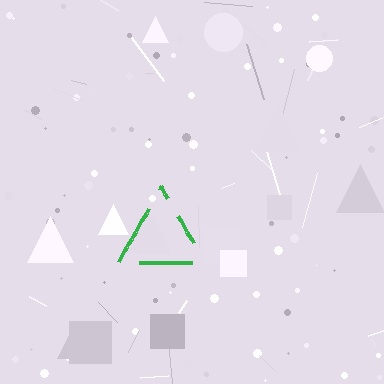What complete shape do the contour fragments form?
The contour fragments form a triangle.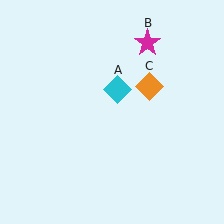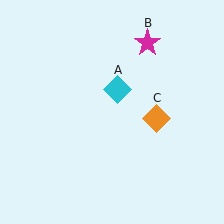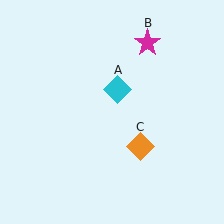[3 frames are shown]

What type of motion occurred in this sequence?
The orange diamond (object C) rotated clockwise around the center of the scene.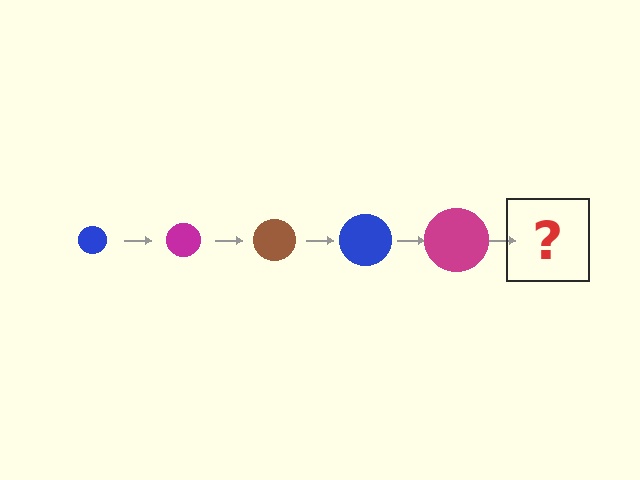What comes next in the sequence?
The next element should be a brown circle, larger than the previous one.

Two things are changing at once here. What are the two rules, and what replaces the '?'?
The two rules are that the circle grows larger each step and the color cycles through blue, magenta, and brown. The '?' should be a brown circle, larger than the previous one.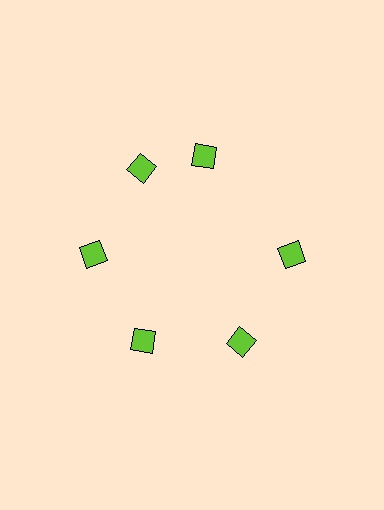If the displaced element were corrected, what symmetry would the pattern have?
It would have 6-fold rotational symmetry — the pattern would map onto itself every 60 degrees.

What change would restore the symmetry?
The symmetry would be restored by rotating it back into even spacing with its neighbors so that all 6 diamonds sit at equal angles and equal distance from the center.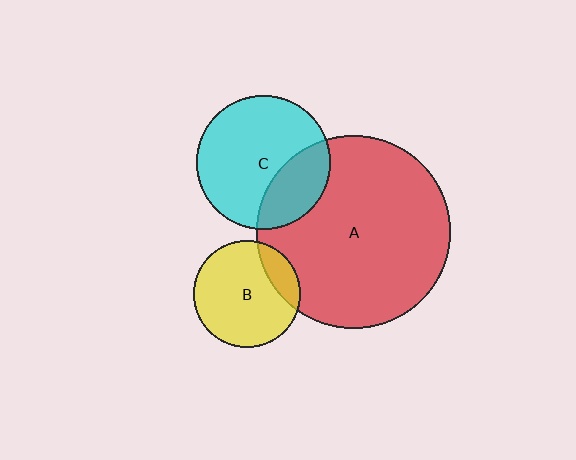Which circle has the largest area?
Circle A (red).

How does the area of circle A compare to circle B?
Approximately 3.3 times.